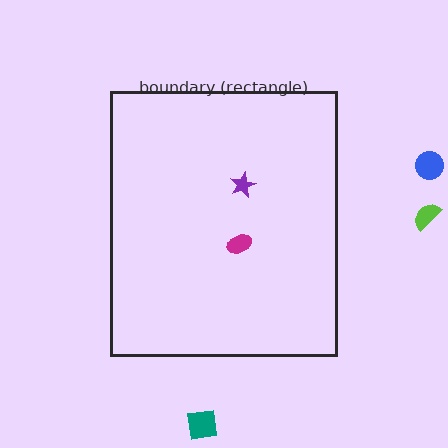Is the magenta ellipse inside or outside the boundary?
Inside.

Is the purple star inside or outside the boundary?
Inside.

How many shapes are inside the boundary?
2 inside, 3 outside.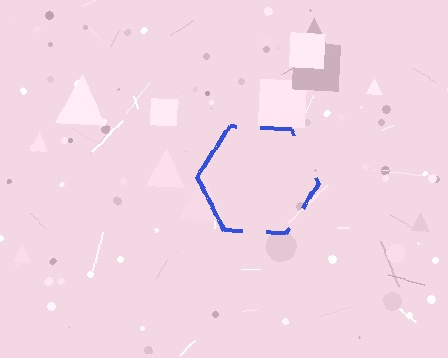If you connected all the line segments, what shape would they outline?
They would outline a hexagon.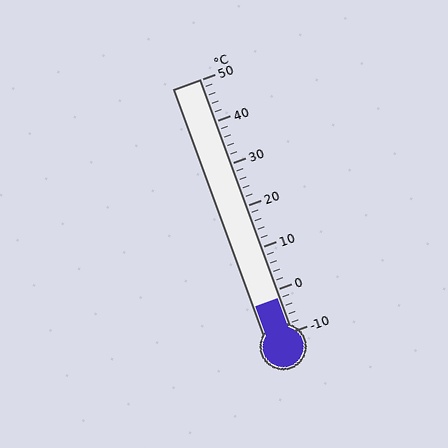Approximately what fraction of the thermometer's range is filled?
The thermometer is filled to approximately 15% of its range.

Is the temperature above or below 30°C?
The temperature is below 30°C.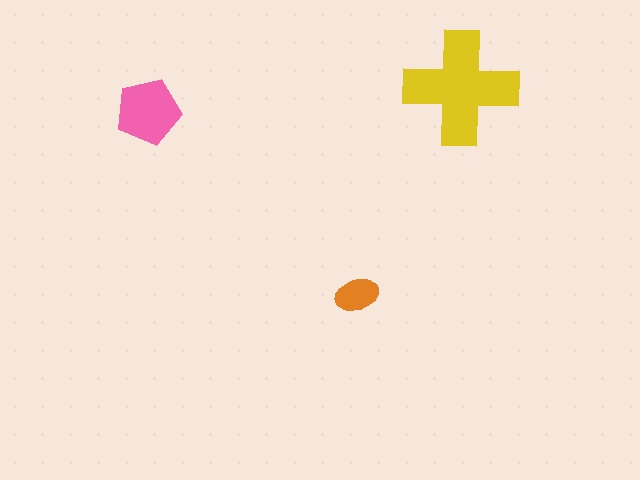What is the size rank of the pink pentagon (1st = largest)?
2nd.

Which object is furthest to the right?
The yellow cross is rightmost.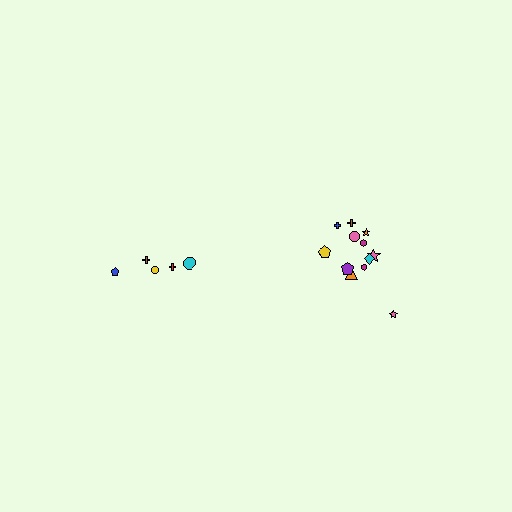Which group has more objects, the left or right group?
The right group.